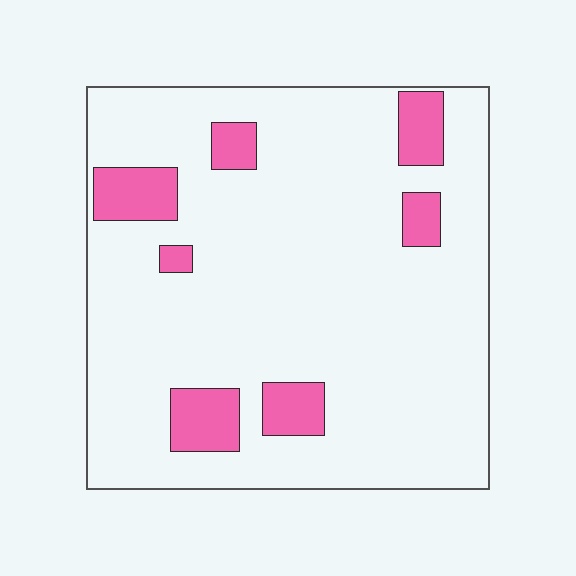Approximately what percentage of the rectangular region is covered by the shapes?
Approximately 15%.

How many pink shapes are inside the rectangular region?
7.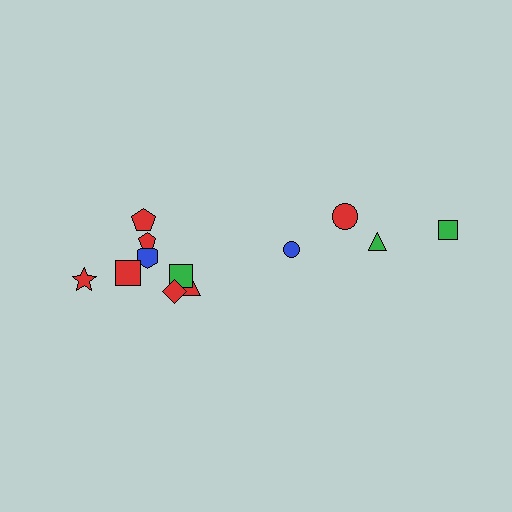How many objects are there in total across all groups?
There are 12 objects.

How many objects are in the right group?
There are 4 objects.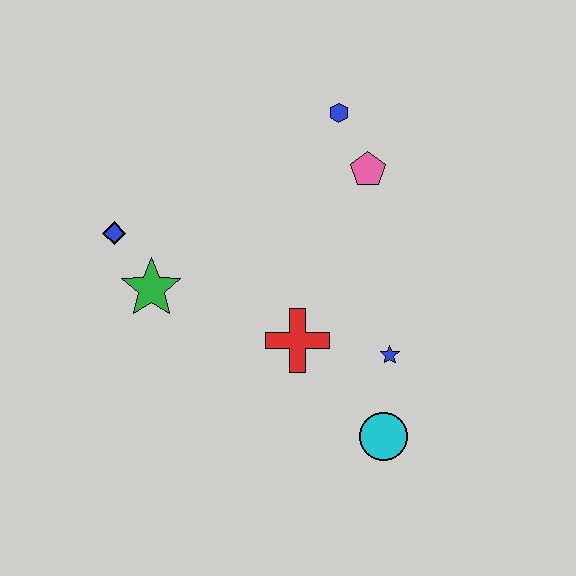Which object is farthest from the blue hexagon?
The cyan circle is farthest from the blue hexagon.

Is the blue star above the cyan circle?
Yes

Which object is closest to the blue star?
The cyan circle is closest to the blue star.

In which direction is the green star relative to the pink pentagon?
The green star is to the left of the pink pentagon.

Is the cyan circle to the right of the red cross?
Yes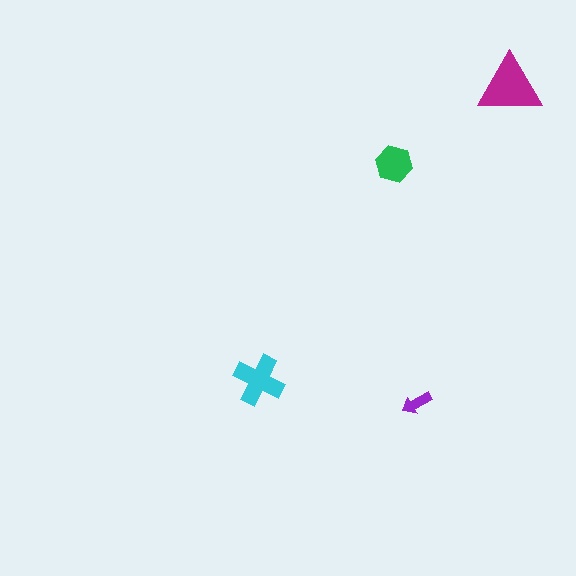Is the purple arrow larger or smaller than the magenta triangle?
Smaller.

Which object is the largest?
The magenta triangle.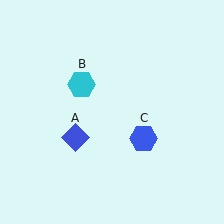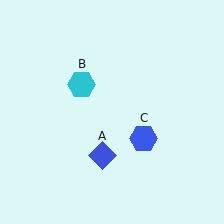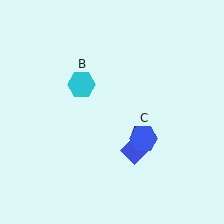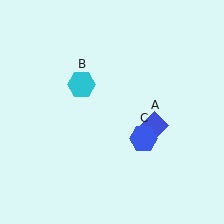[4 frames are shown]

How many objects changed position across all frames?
1 object changed position: blue diamond (object A).